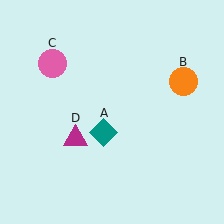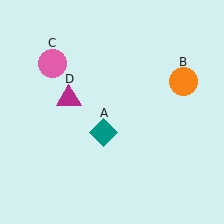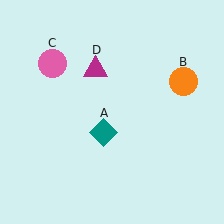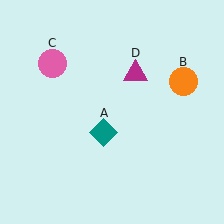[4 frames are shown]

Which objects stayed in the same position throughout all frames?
Teal diamond (object A) and orange circle (object B) and pink circle (object C) remained stationary.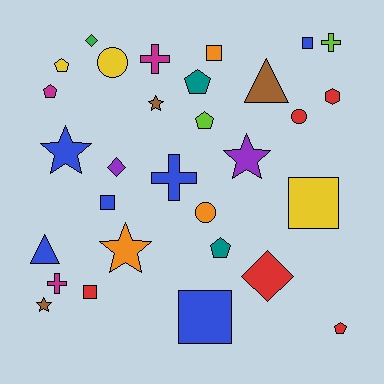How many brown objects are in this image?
There are 3 brown objects.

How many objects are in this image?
There are 30 objects.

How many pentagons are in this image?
There are 6 pentagons.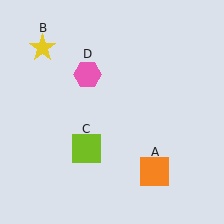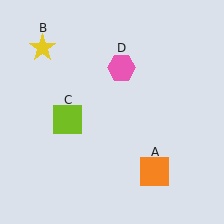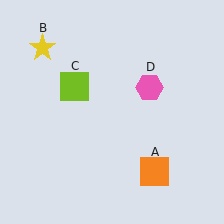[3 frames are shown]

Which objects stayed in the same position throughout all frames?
Orange square (object A) and yellow star (object B) remained stationary.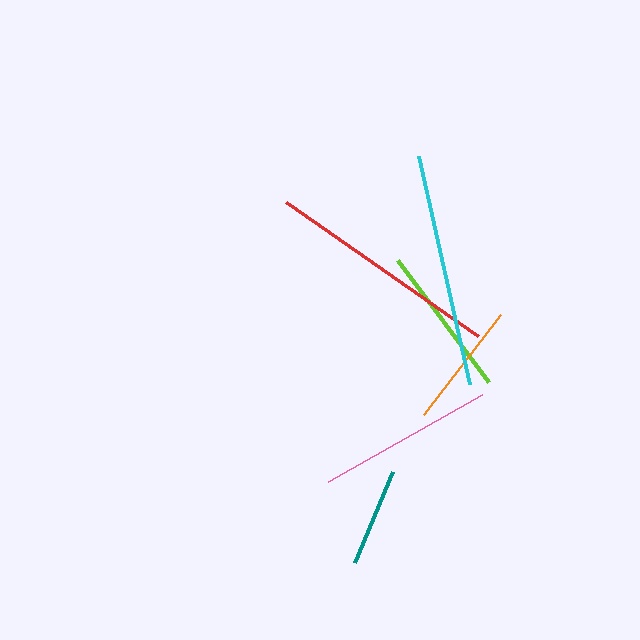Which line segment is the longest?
The red line is the longest at approximately 234 pixels.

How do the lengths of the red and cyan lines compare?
The red and cyan lines are approximately the same length.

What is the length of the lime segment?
The lime segment is approximately 152 pixels long.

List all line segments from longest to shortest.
From longest to shortest: red, cyan, pink, lime, orange, teal.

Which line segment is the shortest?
The teal line is the shortest at approximately 98 pixels.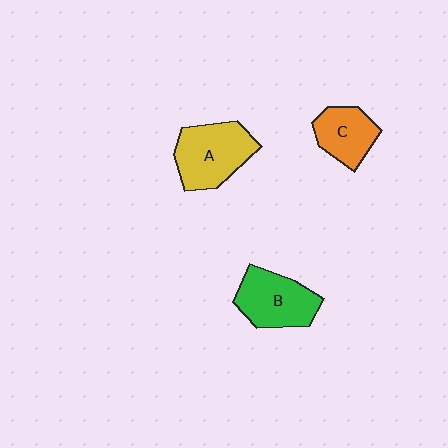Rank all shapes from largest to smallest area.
From largest to smallest: A (yellow), B (green), C (orange).